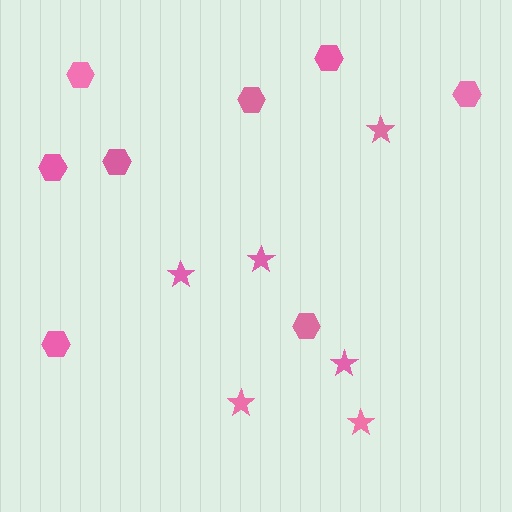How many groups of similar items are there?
There are 2 groups: one group of stars (6) and one group of hexagons (8).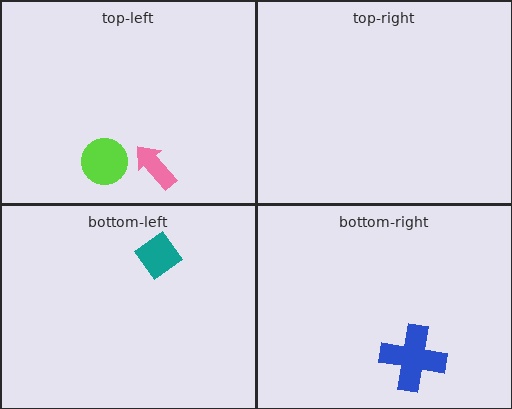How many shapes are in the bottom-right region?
1.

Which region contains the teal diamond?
The bottom-left region.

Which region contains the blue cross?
The bottom-right region.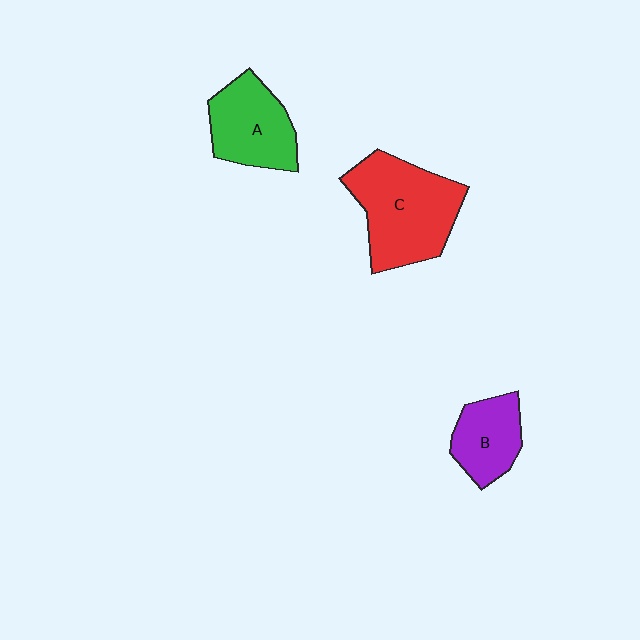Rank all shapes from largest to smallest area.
From largest to smallest: C (red), A (green), B (purple).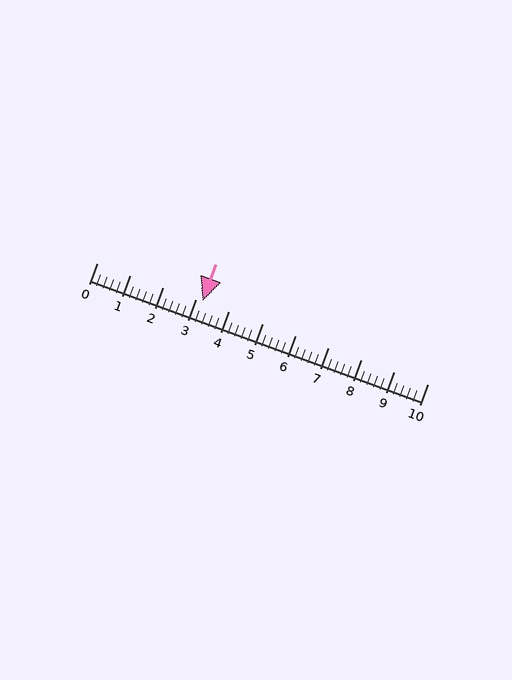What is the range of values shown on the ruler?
The ruler shows values from 0 to 10.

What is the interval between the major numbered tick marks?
The major tick marks are spaced 1 units apart.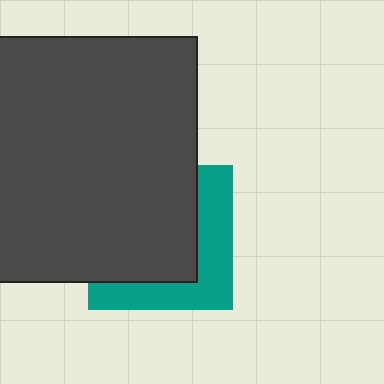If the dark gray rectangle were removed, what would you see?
You would see the complete teal square.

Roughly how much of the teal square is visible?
A small part of it is visible (roughly 38%).